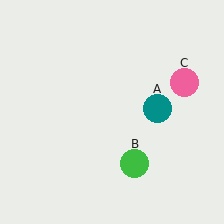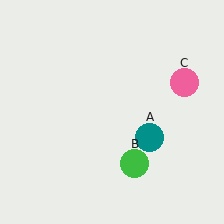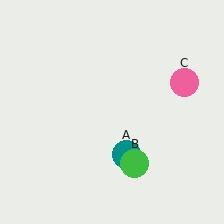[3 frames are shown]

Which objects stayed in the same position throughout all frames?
Green circle (object B) and pink circle (object C) remained stationary.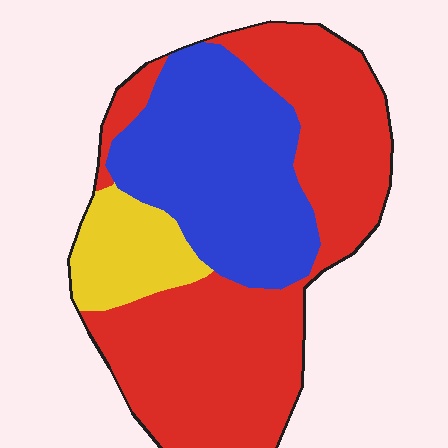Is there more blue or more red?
Red.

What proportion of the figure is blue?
Blue covers 34% of the figure.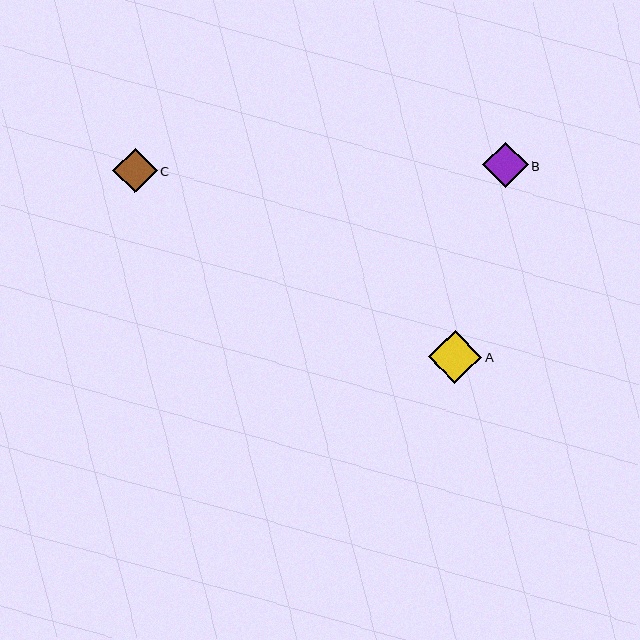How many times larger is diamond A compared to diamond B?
Diamond A is approximately 1.2 times the size of diamond B.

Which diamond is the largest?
Diamond A is the largest with a size of approximately 53 pixels.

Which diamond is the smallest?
Diamond C is the smallest with a size of approximately 44 pixels.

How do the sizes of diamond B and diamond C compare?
Diamond B and diamond C are approximately the same size.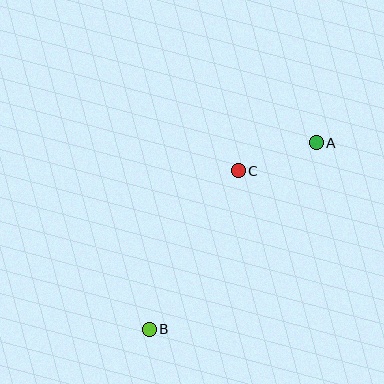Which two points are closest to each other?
Points A and C are closest to each other.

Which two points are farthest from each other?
Points A and B are farthest from each other.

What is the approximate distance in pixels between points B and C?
The distance between B and C is approximately 182 pixels.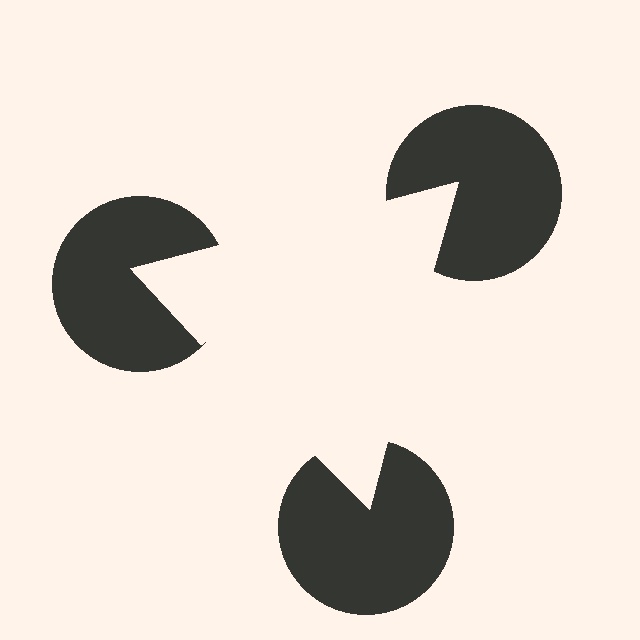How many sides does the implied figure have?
3 sides.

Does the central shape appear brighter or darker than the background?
It typically appears slightly brighter than the background, even though no actual brightness change is drawn.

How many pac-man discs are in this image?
There are 3 — one at each vertex of the illusory triangle.